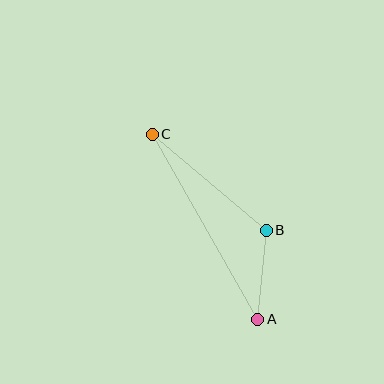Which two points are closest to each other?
Points A and B are closest to each other.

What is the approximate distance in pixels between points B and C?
The distance between B and C is approximately 149 pixels.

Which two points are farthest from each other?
Points A and C are farthest from each other.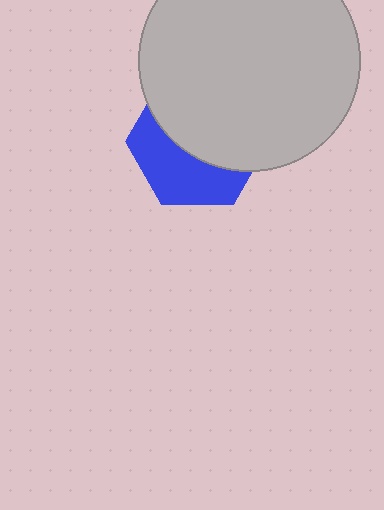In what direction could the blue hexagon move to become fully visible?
The blue hexagon could move down. That would shift it out from behind the light gray circle entirely.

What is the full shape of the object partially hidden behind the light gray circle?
The partially hidden object is a blue hexagon.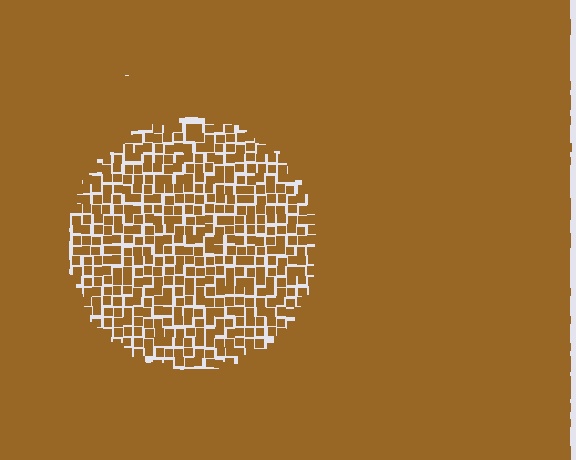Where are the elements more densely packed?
The elements are more densely packed outside the circle boundary.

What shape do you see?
I see a circle.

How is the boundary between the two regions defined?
The boundary is defined by a change in element density (approximately 2.2x ratio). All elements are the same color, size, and shape.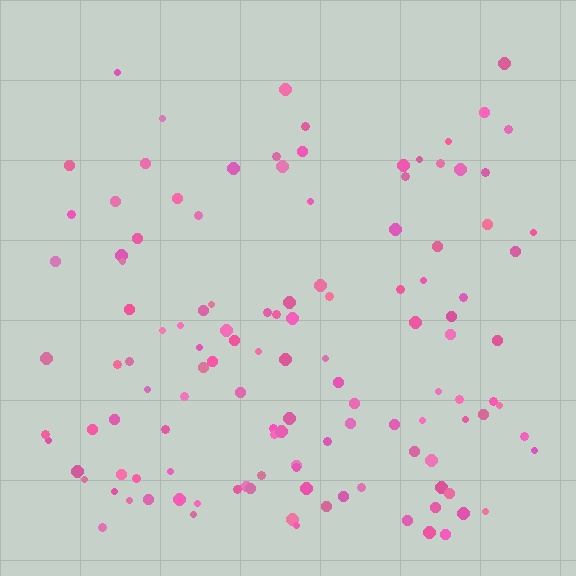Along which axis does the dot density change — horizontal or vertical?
Vertical.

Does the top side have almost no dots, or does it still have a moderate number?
Still a moderate number, just noticeably fewer than the bottom.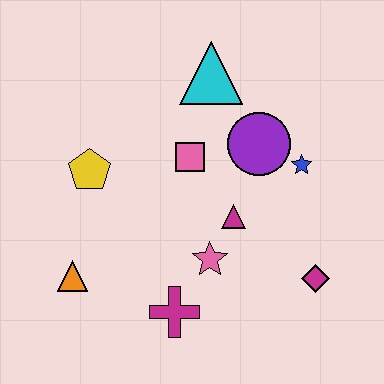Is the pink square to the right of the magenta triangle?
No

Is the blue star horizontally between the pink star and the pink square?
No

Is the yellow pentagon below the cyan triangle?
Yes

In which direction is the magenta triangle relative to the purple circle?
The magenta triangle is below the purple circle.